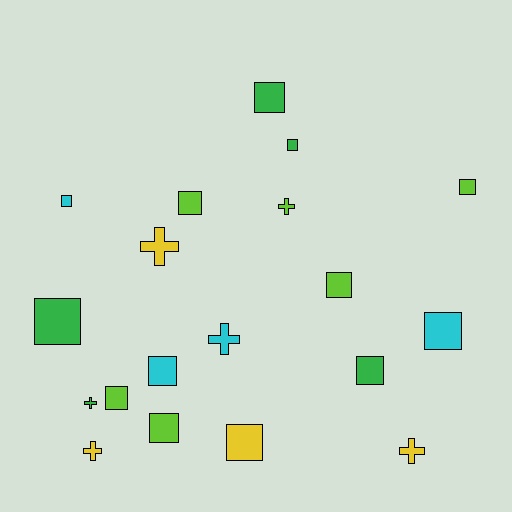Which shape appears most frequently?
Square, with 13 objects.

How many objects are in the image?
There are 19 objects.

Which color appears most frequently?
Lime, with 6 objects.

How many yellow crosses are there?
There are 3 yellow crosses.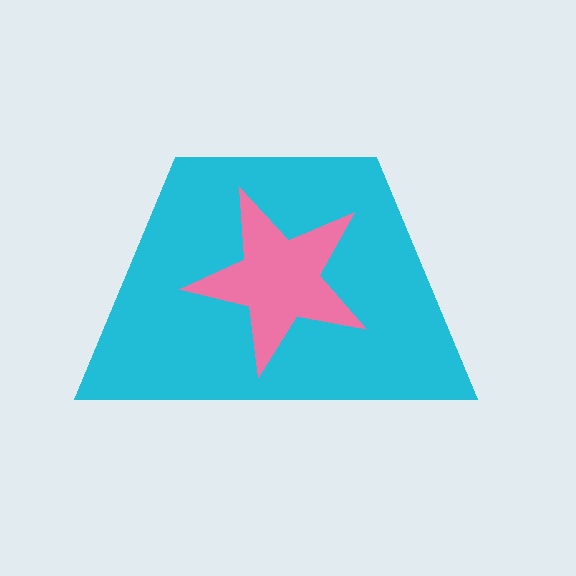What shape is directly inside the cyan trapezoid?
The pink star.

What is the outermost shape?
The cyan trapezoid.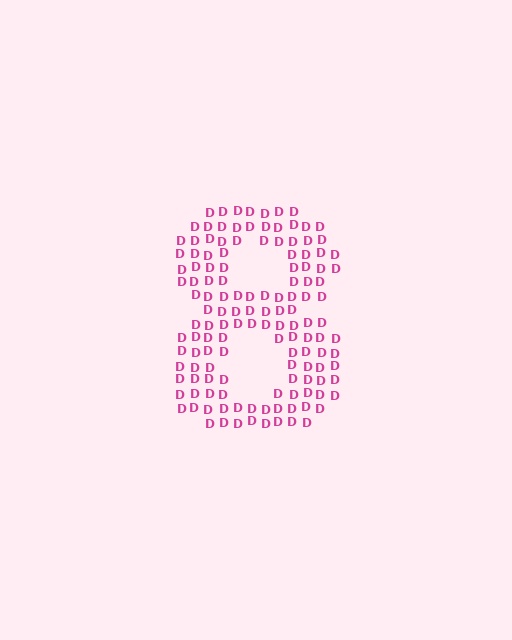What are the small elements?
The small elements are letter D's.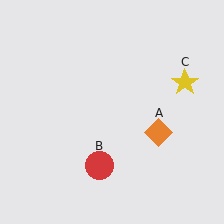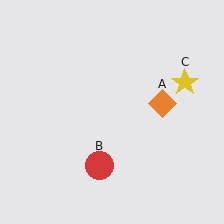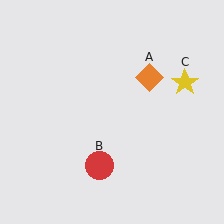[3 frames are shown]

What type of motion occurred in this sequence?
The orange diamond (object A) rotated counterclockwise around the center of the scene.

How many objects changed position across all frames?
1 object changed position: orange diamond (object A).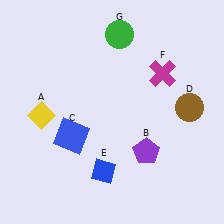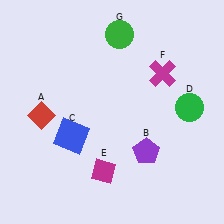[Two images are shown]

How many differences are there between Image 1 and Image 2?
There are 3 differences between the two images.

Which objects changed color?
A changed from yellow to red. D changed from brown to green. E changed from blue to magenta.